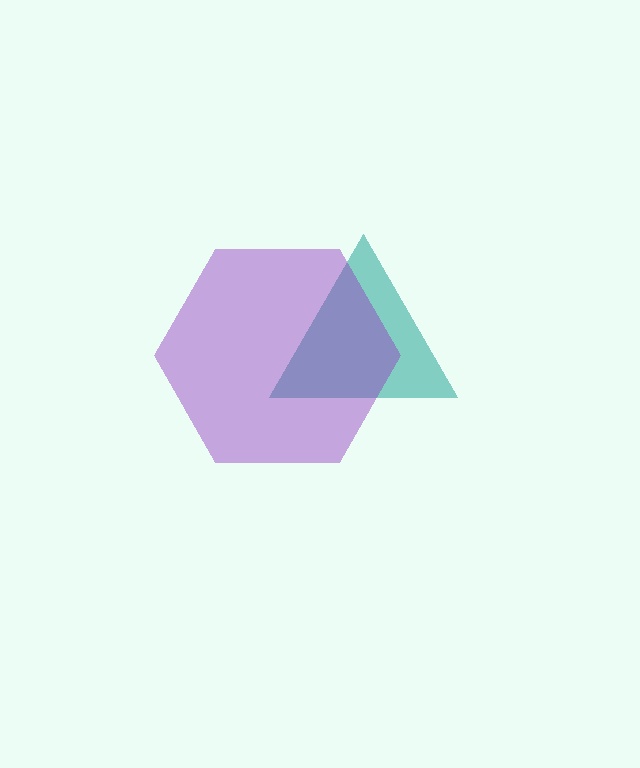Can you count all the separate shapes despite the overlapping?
Yes, there are 2 separate shapes.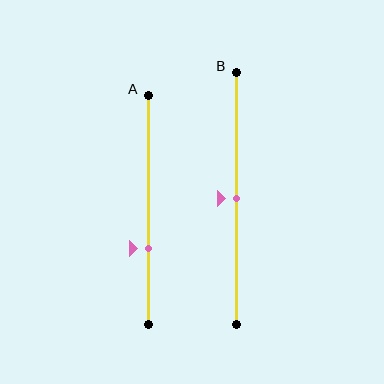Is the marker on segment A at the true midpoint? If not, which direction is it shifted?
No, the marker on segment A is shifted downward by about 17% of the segment length.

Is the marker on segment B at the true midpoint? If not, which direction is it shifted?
Yes, the marker on segment B is at the true midpoint.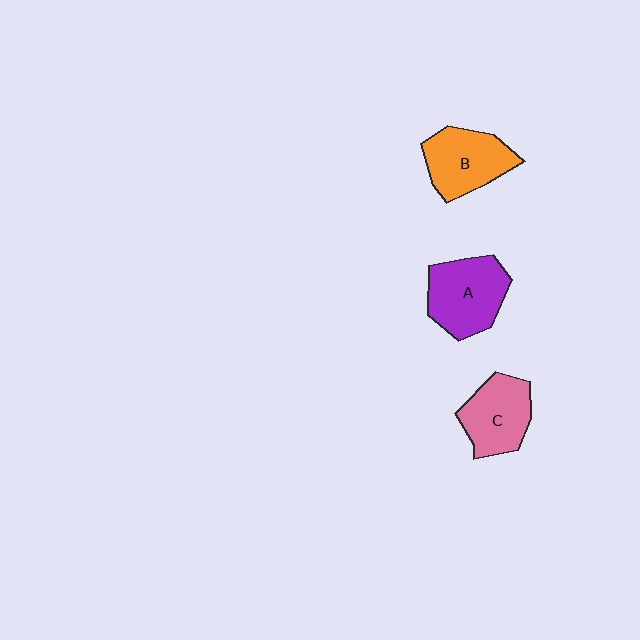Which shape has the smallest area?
Shape C (pink).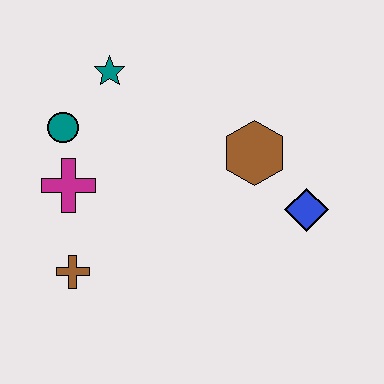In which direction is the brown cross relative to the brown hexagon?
The brown cross is to the left of the brown hexagon.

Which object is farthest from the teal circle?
The blue diamond is farthest from the teal circle.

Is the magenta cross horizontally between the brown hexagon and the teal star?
No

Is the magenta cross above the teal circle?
No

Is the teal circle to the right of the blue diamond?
No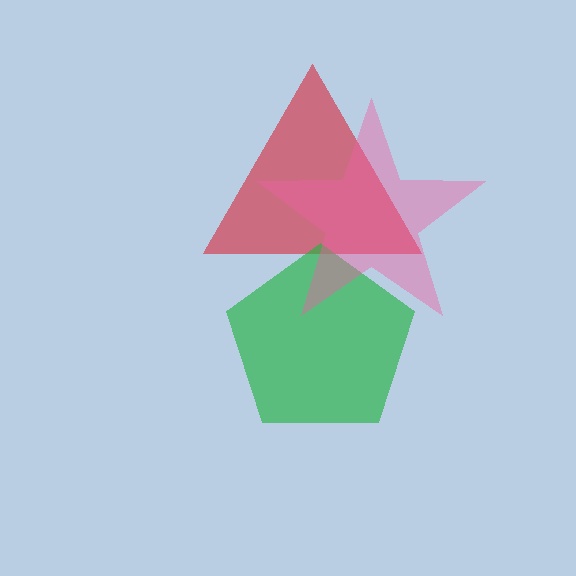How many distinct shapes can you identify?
There are 3 distinct shapes: a red triangle, a green pentagon, a pink star.